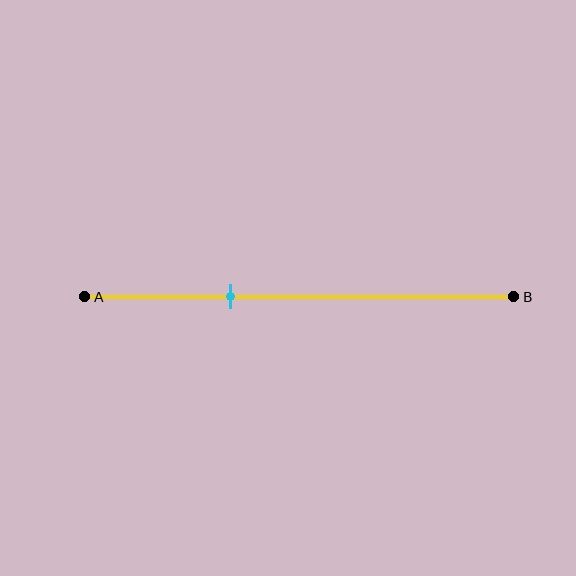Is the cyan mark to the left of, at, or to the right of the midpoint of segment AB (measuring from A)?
The cyan mark is to the left of the midpoint of segment AB.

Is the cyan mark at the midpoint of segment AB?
No, the mark is at about 35% from A, not at the 50% midpoint.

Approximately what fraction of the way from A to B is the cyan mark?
The cyan mark is approximately 35% of the way from A to B.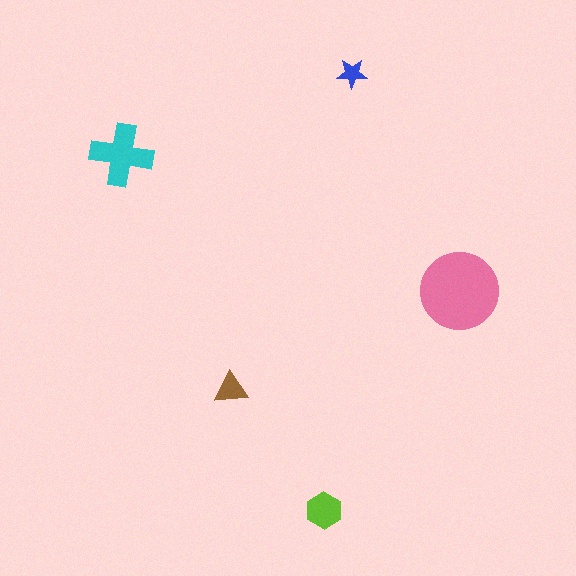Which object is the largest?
The pink circle.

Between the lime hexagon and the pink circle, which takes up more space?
The pink circle.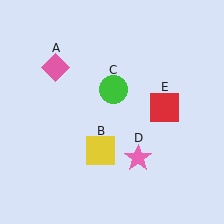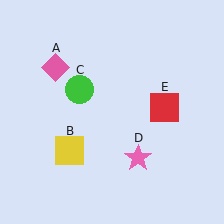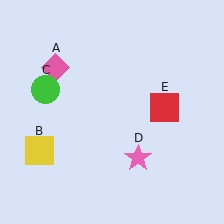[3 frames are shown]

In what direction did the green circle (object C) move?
The green circle (object C) moved left.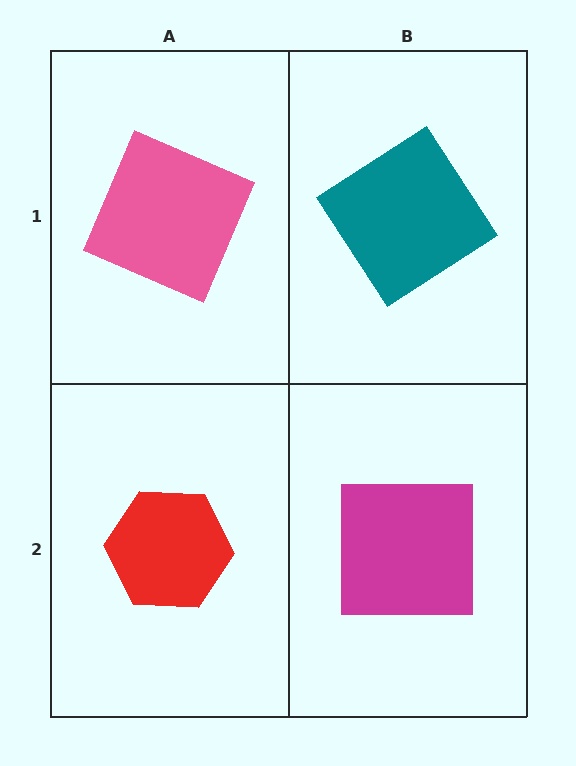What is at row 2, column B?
A magenta square.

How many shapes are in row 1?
2 shapes.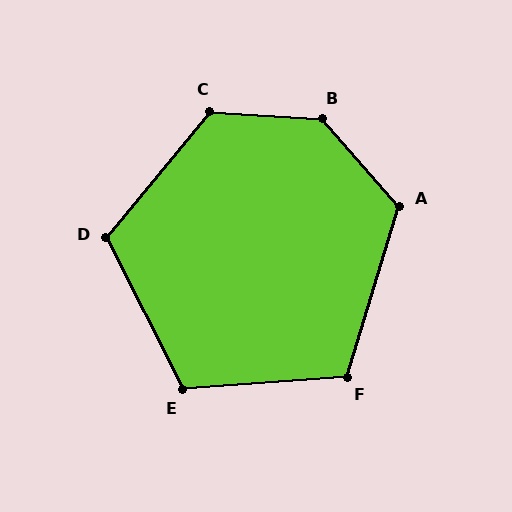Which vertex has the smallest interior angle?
F, at approximately 111 degrees.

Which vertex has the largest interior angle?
B, at approximately 136 degrees.